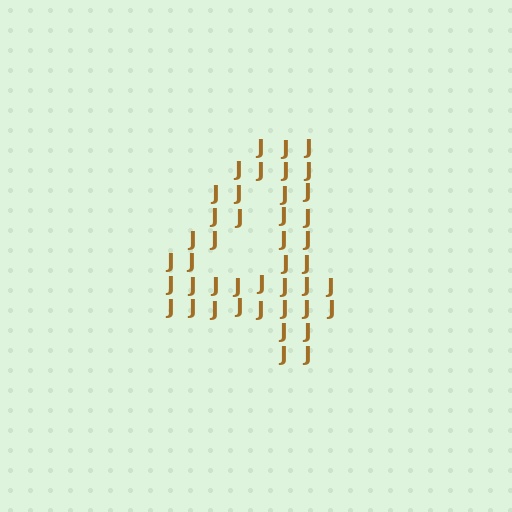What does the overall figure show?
The overall figure shows the digit 4.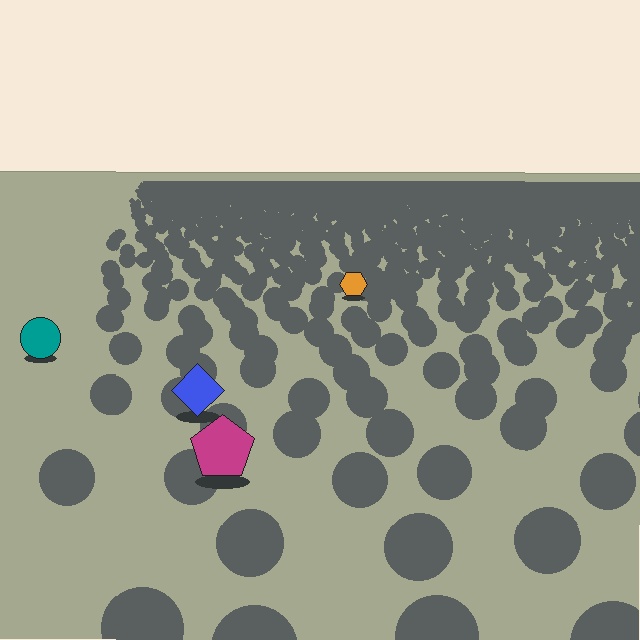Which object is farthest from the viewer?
The orange hexagon is farthest from the viewer. It appears smaller and the ground texture around it is denser.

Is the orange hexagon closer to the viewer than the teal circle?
No. The teal circle is closer — you can tell from the texture gradient: the ground texture is coarser near it.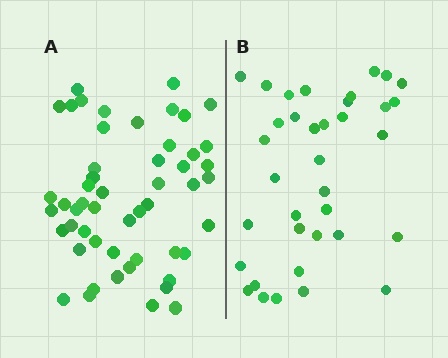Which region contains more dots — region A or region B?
Region A (the left region) has more dots.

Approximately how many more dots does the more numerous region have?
Region A has approximately 15 more dots than region B.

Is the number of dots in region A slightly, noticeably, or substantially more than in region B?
Region A has noticeably more, but not dramatically so. The ratio is roughly 1.4 to 1.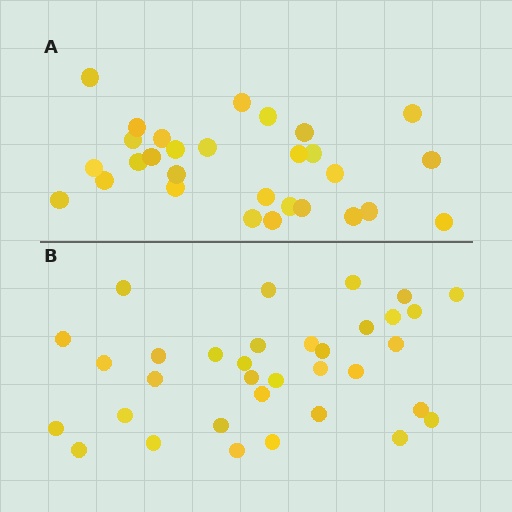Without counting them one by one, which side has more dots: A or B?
Region B (the bottom region) has more dots.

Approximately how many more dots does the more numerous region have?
Region B has about 5 more dots than region A.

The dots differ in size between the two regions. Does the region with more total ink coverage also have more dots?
No. Region A has more total ink coverage because its dots are larger, but region B actually contains more individual dots. Total area can be misleading — the number of items is what matters here.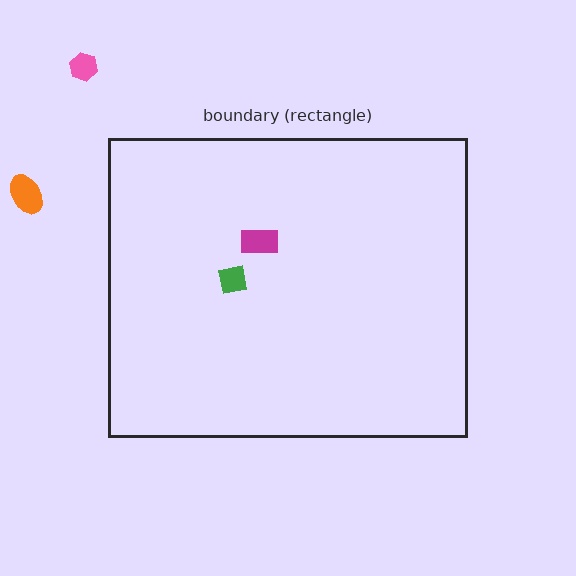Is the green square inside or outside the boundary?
Inside.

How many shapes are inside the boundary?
2 inside, 2 outside.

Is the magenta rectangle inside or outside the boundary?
Inside.